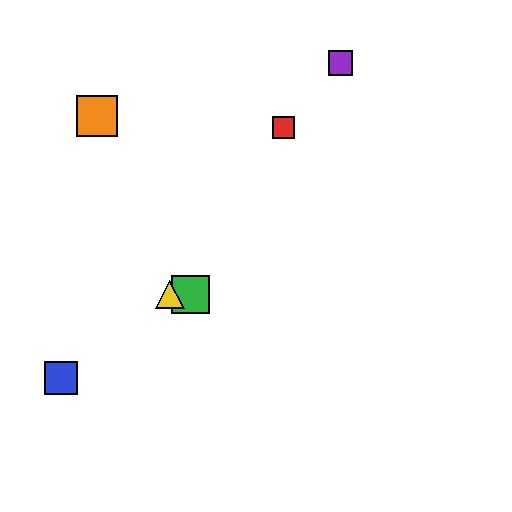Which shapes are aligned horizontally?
The green square, the yellow triangle are aligned horizontally.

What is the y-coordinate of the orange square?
The orange square is at y≈116.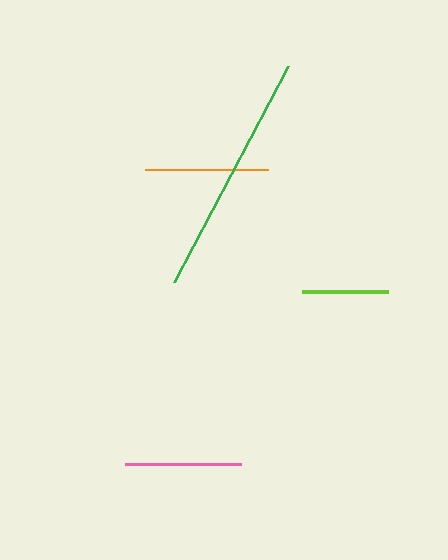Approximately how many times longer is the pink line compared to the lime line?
The pink line is approximately 1.4 times the length of the lime line.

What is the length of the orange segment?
The orange segment is approximately 123 pixels long.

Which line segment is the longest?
The green line is the longest at approximately 244 pixels.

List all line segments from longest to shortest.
From longest to shortest: green, orange, pink, lime.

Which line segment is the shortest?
The lime line is the shortest at approximately 86 pixels.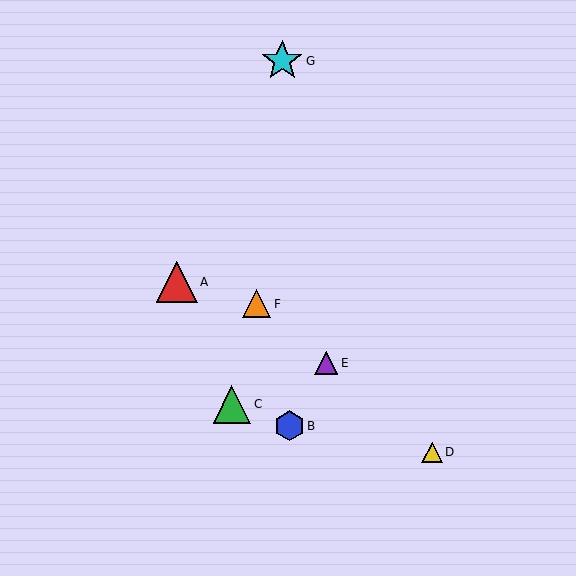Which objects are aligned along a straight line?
Objects D, E, F are aligned along a straight line.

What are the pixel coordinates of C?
Object C is at (232, 404).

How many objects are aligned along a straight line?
3 objects (D, E, F) are aligned along a straight line.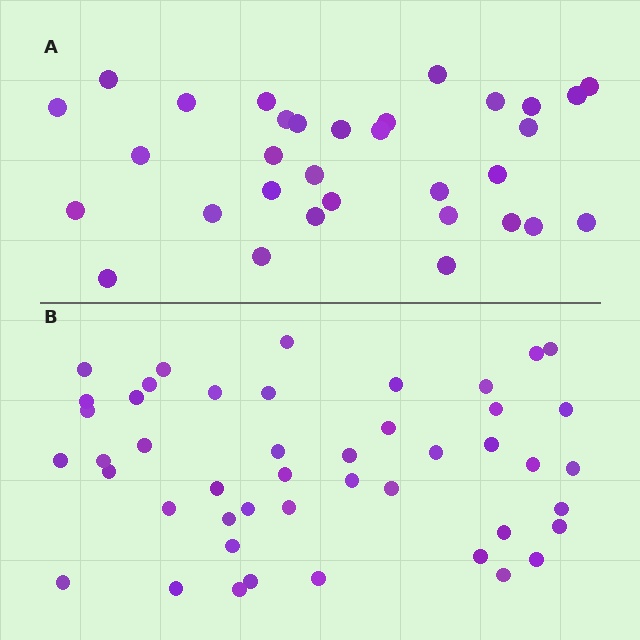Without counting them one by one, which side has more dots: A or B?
Region B (the bottom region) has more dots.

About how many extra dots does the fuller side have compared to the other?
Region B has approximately 15 more dots than region A.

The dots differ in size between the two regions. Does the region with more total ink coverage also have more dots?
No. Region A has more total ink coverage because its dots are larger, but region B actually contains more individual dots. Total area can be misleading — the number of items is what matters here.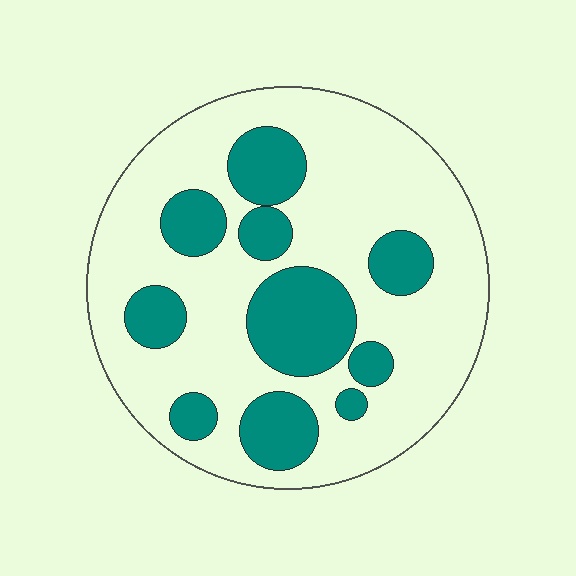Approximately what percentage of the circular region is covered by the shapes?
Approximately 30%.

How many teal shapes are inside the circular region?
10.